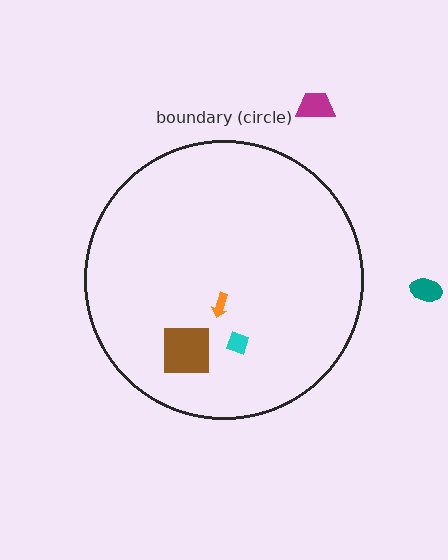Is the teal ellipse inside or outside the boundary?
Outside.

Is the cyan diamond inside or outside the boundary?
Inside.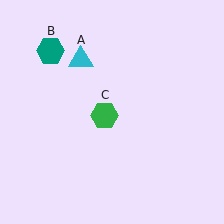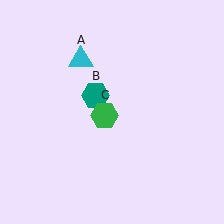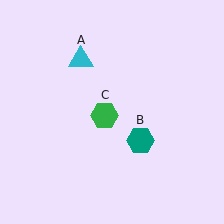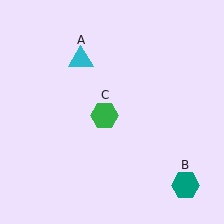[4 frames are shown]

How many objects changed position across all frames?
1 object changed position: teal hexagon (object B).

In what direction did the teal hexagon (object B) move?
The teal hexagon (object B) moved down and to the right.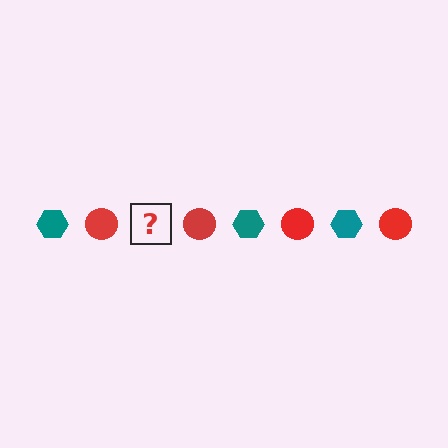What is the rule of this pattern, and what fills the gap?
The rule is that the pattern alternates between teal hexagon and red circle. The gap should be filled with a teal hexagon.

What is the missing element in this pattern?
The missing element is a teal hexagon.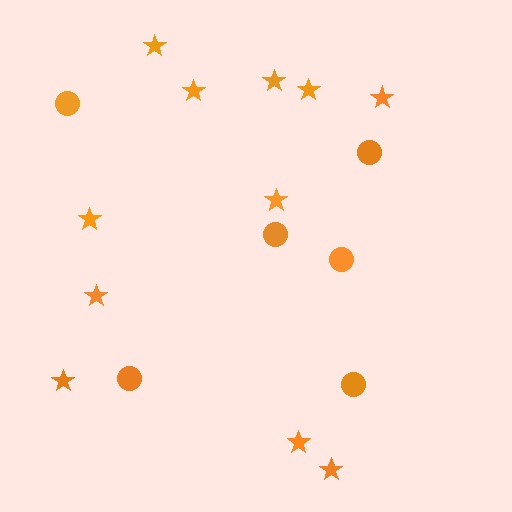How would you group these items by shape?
There are 2 groups: one group of stars (11) and one group of circles (6).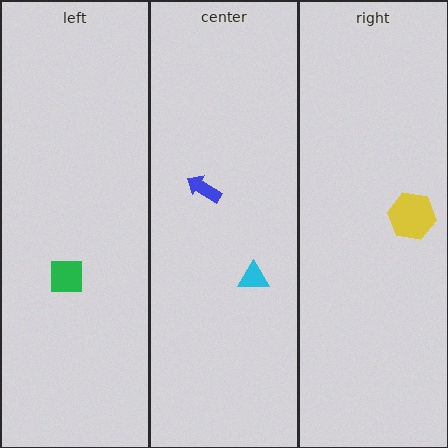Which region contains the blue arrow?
The center region.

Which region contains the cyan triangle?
The center region.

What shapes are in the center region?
The cyan triangle, the blue arrow.